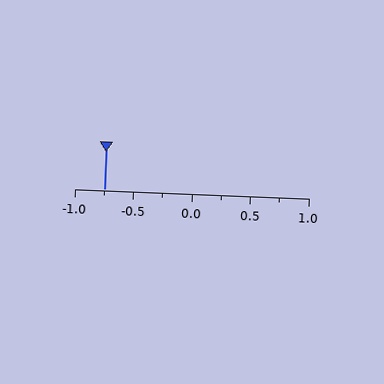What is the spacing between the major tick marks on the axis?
The major ticks are spaced 0.5 apart.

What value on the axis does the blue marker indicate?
The marker indicates approximately -0.75.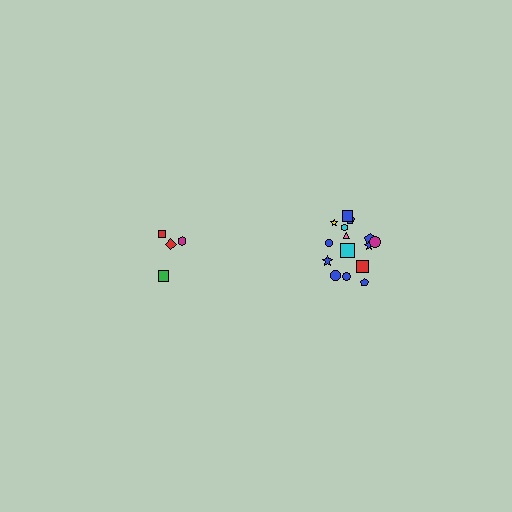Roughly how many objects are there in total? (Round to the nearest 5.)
Roughly 20 objects in total.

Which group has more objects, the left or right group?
The right group.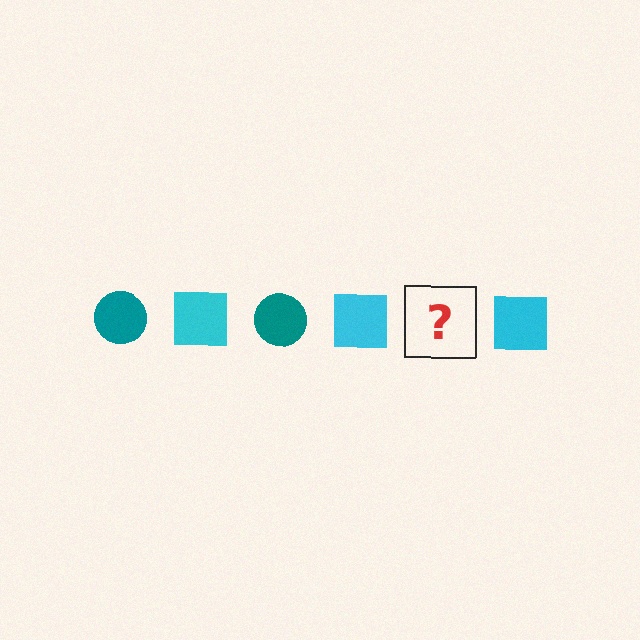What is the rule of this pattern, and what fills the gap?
The rule is that the pattern alternates between teal circle and cyan square. The gap should be filled with a teal circle.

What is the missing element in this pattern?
The missing element is a teal circle.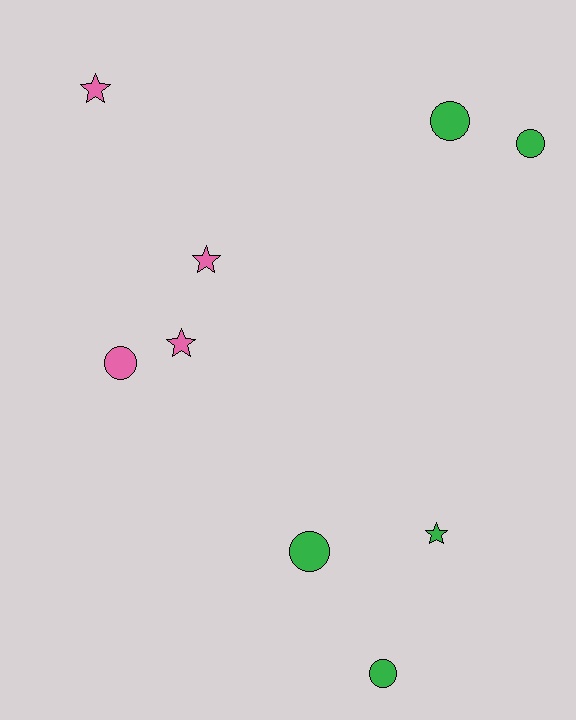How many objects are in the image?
There are 9 objects.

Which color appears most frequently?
Green, with 5 objects.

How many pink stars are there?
There are 3 pink stars.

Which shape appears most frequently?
Circle, with 5 objects.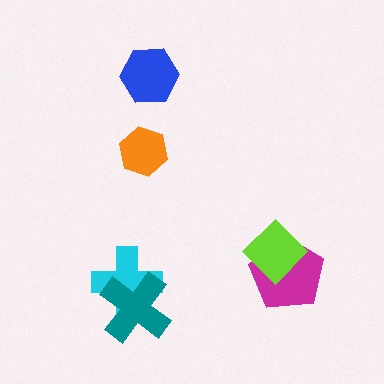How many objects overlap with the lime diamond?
1 object overlaps with the lime diamond.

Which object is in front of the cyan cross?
The teal cross is in front of the cyan cross.